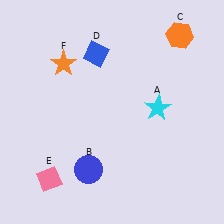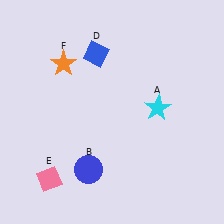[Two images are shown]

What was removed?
The orange hexagon (C) was removed in Image 2.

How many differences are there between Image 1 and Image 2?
There is 1 difference between the two images.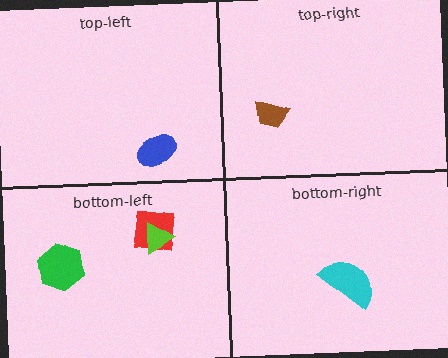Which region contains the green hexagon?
The bottom-left region.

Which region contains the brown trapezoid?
The top-right region.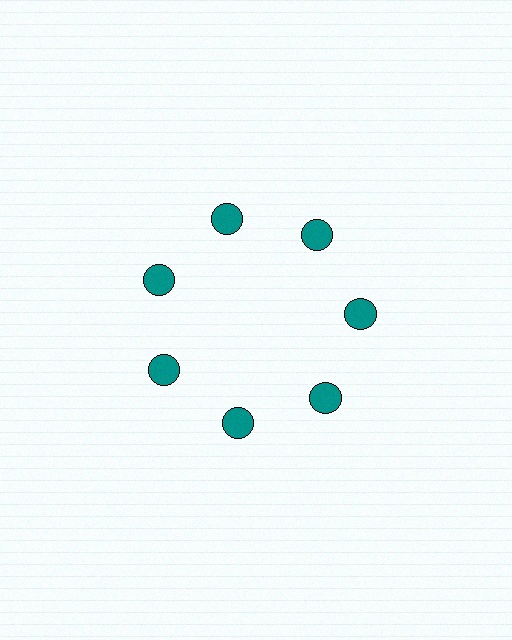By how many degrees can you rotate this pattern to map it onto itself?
The pattern maps onto itself every 51 degrees of rotation.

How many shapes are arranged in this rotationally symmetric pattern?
There are 7 shapes, arranged in 7 groups of 1.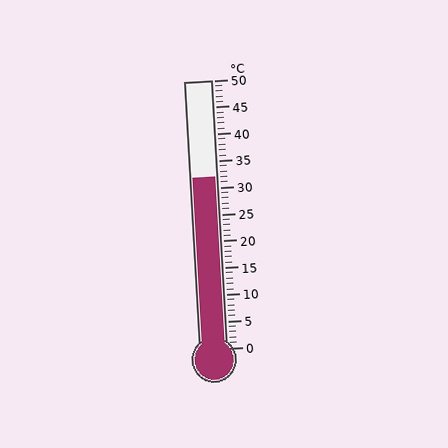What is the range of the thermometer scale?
The thermometer scale ranges from 0°C to 50°C.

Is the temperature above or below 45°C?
The temperature is below 45°C.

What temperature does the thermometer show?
The thermometer shows approximately 32°C.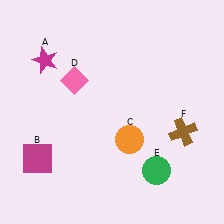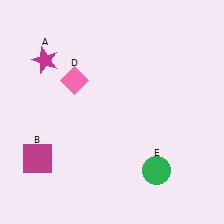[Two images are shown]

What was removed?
The orange circle (C), the brown cross (F) were removed in Image 2.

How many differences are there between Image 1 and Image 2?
There are 2 differences between the two images.